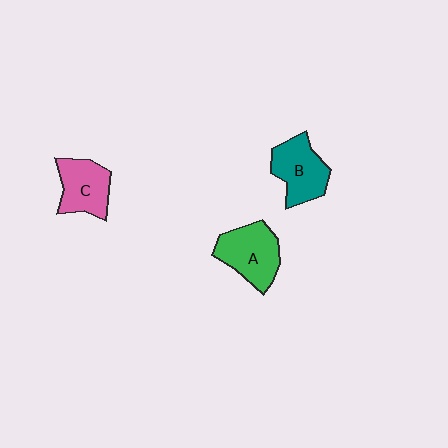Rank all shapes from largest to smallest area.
From largest to smallest: A (green), B (teal), C (pink).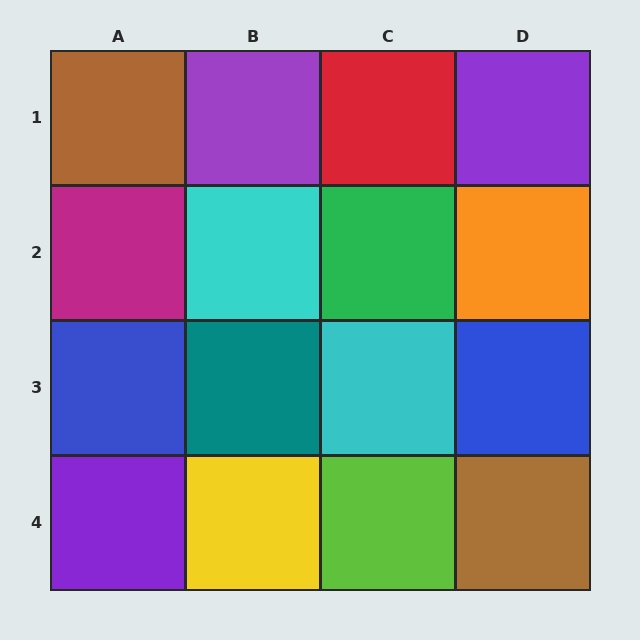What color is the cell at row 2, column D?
Orange.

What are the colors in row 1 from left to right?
Brown, purple, red, purple.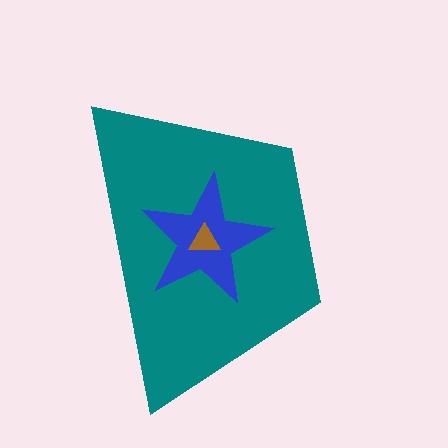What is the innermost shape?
The brown triangle.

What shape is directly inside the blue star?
The brown triangle.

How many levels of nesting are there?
3.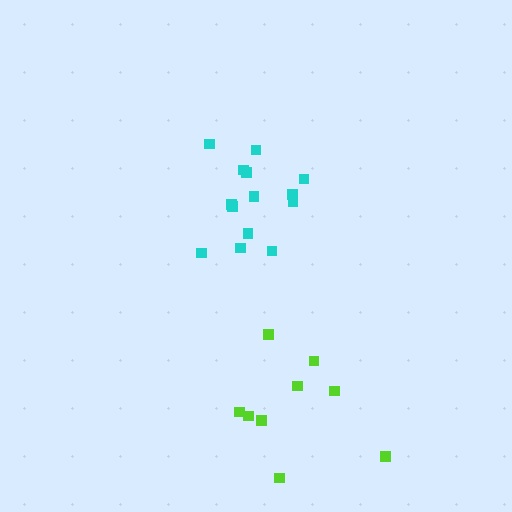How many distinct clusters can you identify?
There are 2 distinct clusters.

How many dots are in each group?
Group 1: 9 dots, Group 2: 14 dots (23 total).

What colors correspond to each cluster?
The clusters are colored: lime, cyan.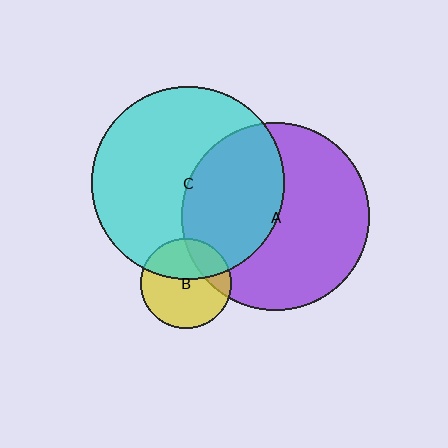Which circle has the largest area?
Circle C (cyan).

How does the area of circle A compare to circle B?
Approximately 4.3 times.